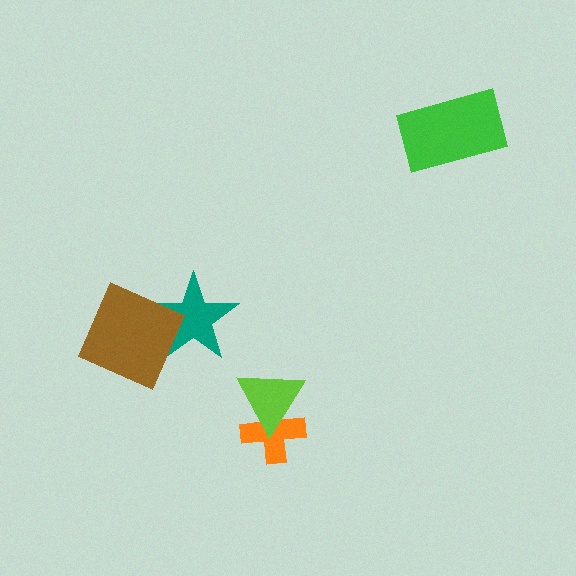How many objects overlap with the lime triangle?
1 object overlaps with the lime triangle.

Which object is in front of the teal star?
The brown square is in front of the teal star.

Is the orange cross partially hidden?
Yes, it is partially covered by another shape.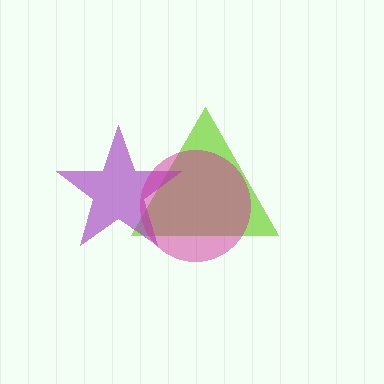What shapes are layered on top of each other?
The layered shapes are: a lime triangle, a purple star, a magenta circle.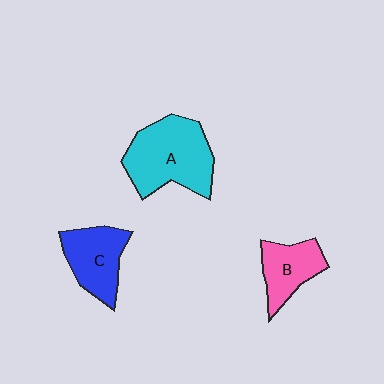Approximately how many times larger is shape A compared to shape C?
Approximately 1.5 times.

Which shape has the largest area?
Shape A (cyan).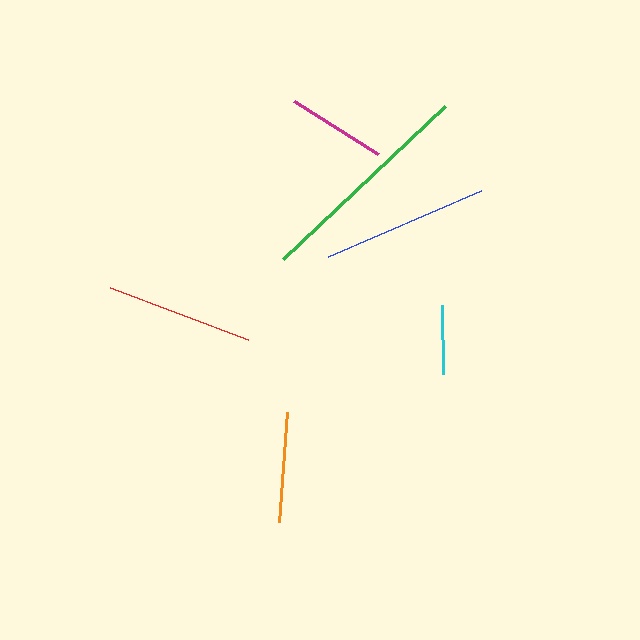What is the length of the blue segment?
The blue segment is approximately 166 pixels long.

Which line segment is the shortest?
The cyan line is the shortest at approximately 69 pixels.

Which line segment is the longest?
The green line is the longest at approximately 223 pixels.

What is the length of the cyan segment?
The cyan segment is approximately 69 pixels long.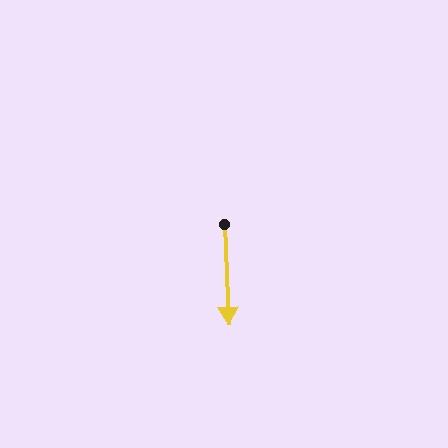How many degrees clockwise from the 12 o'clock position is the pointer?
Approximately 177 degrees.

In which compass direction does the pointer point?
South.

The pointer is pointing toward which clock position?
Roughly 6 o'clock.